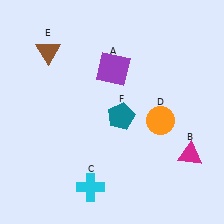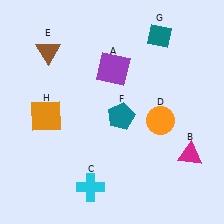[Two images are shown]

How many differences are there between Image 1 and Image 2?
There are 2 differences between the two images.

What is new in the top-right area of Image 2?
A teal diamond (G) was added in the top-right area of Image 2.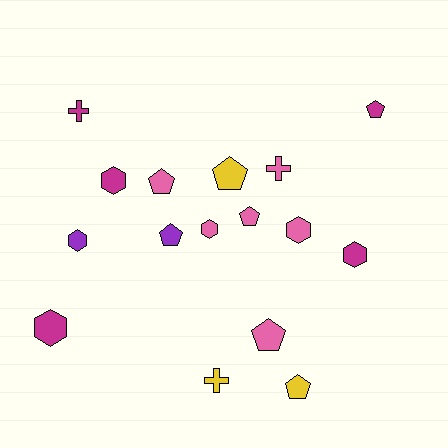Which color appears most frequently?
Pink, with 6 objects.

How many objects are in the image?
There are 16 objects.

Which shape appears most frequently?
Pentagon, with 7 objects.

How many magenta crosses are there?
There is 1 magenta cross.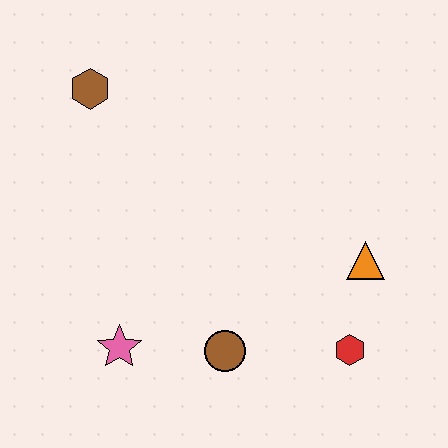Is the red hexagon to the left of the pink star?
No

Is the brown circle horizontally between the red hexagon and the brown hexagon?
Yes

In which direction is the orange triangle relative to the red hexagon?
The orange triangle is above the red hexagon.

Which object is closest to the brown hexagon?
The pink star is closest to the brown hexagon.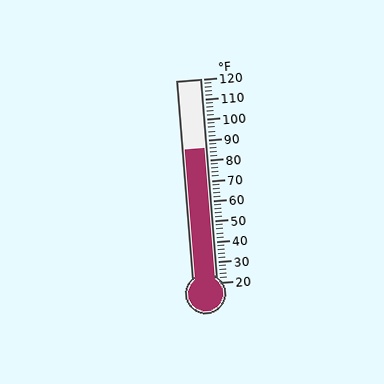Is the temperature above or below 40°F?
The temperature is above 40°F.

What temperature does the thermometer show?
The thermometer shows approximately 86°F.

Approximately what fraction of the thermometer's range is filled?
The thermometer is filled to approximately 65% of its range.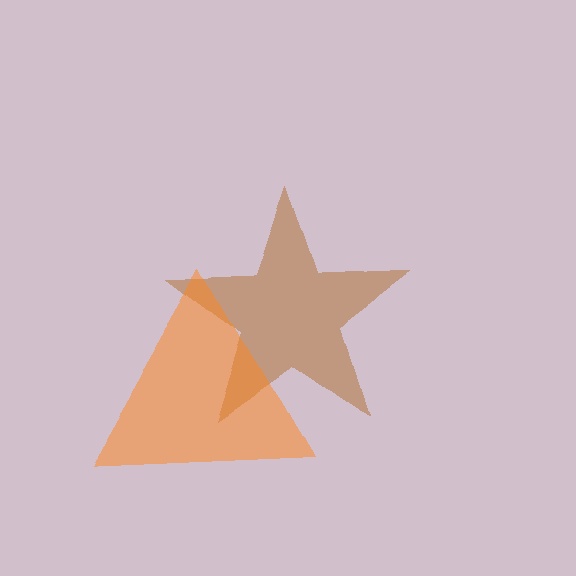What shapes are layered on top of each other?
The layered shapes are: a brown star, an orange triangle.